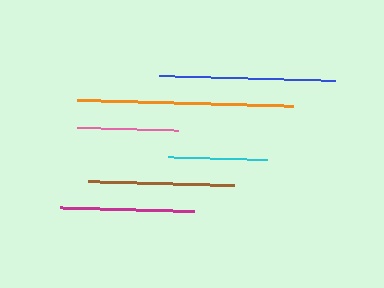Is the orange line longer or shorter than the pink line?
The orange line is longer than the pink line.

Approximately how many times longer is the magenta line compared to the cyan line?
The magenta line is approximately 1.3 times the length of the cyan line.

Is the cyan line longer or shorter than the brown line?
The brown line is longer than the cyan line.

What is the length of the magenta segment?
The magenta segment is approximately 134 pixels long.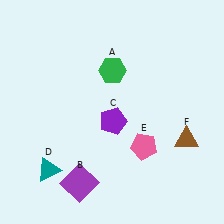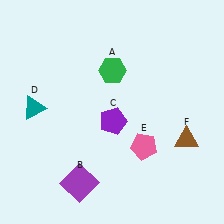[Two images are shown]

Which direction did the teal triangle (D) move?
The teal triangle (D) moved up.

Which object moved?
The teal triangle (D) moved up.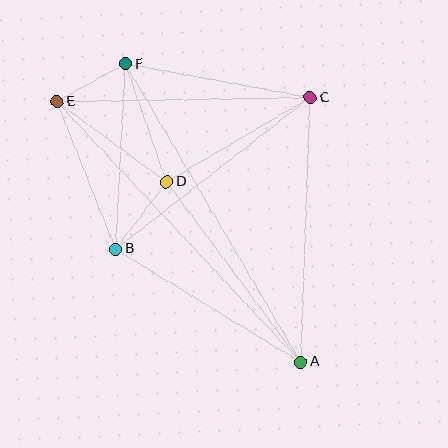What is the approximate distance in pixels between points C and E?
The distance between C and E is approximately 253 pixels.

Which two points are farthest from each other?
Points A and E are farthest from each other.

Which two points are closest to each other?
Points E and F are closest to each other.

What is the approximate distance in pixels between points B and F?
The distance between B and F is approximately 186 pixels.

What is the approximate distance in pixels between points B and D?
The distance between B and D is approximately 85 pixels.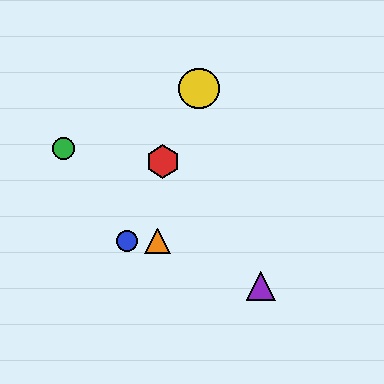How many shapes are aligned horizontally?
2 shapes (the blue circle, the orange triangle) are aligned horizontally.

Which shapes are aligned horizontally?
The blue circle, the orange triangle are aligned horizontally.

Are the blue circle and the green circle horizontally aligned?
No, the blue circle is at y≈241 and the green circle is at y≈148.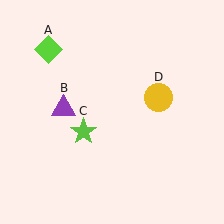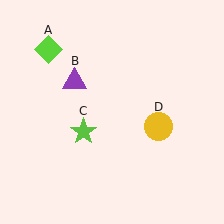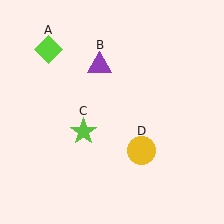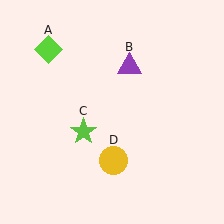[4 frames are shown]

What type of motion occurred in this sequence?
The purple triangle (object B), yellow circle (object D) rotated clockwise around the center of the scene.